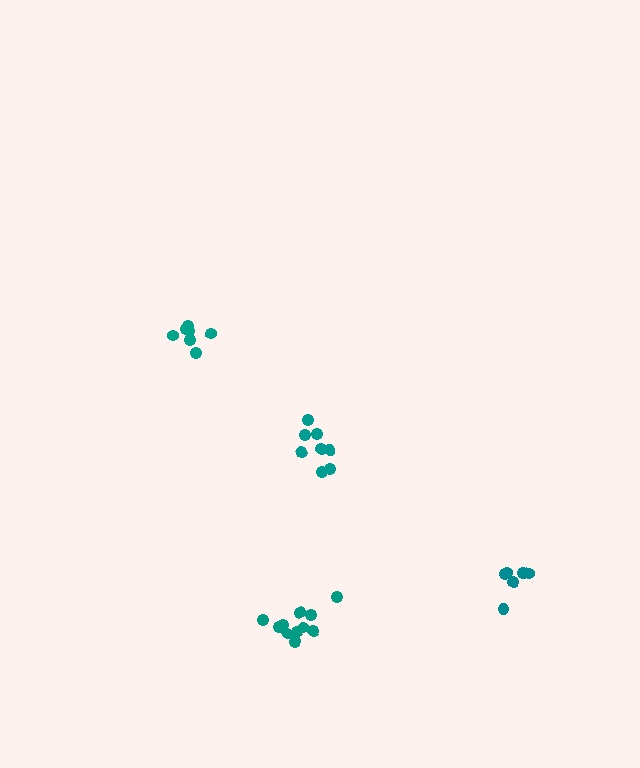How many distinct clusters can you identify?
There are 4 distinct clusters.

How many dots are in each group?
Group 1: 8 dots, Group 2: 7 dots, Group 3: 6 dots, Group 4: 11 dots (32 total).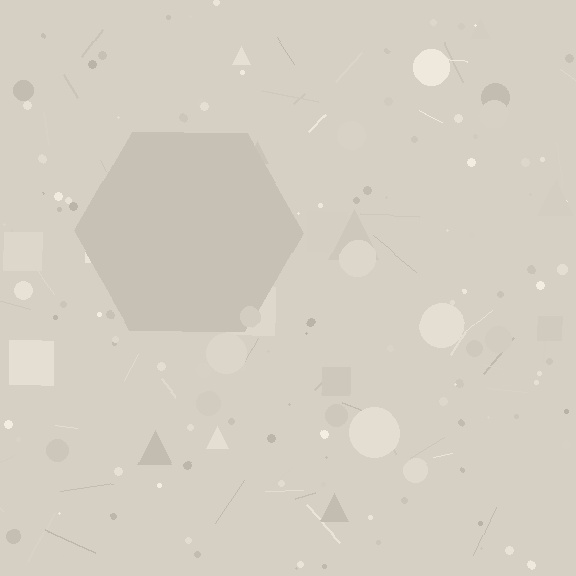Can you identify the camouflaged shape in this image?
The camouflaged shape is a hexagon.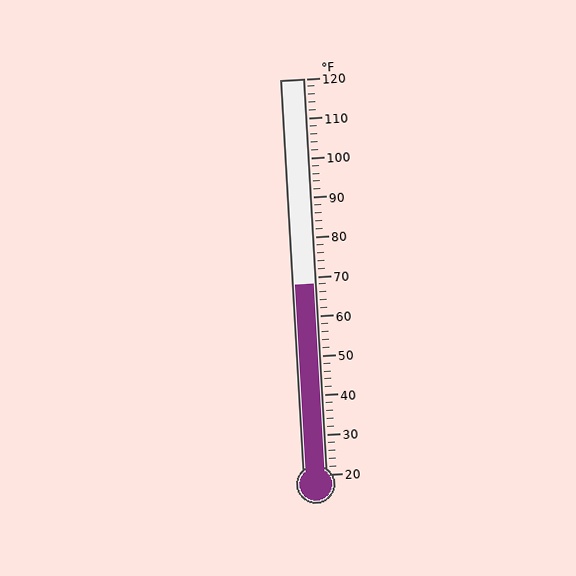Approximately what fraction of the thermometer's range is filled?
The thermometer is filled to approximately 50% of its range.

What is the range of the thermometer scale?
The thermometer scale ranges from 20°F to 120°F.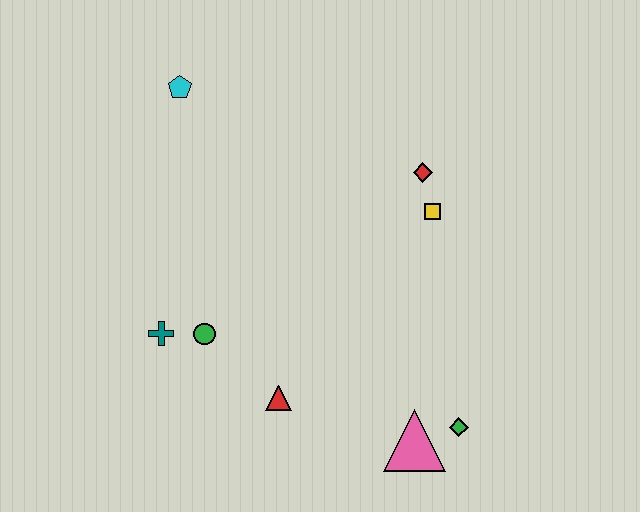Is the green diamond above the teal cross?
No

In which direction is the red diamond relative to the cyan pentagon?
The red diamond is to the right of the cyan pentagon.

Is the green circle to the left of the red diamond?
Yes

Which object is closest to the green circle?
The teal cross is closest to the green circle.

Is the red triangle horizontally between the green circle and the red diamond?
Yes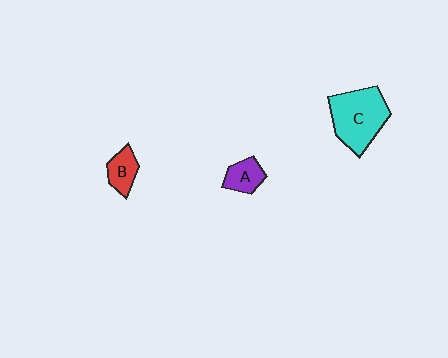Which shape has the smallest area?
Shape B (red).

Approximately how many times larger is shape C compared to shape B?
Approximately 2.6 times.